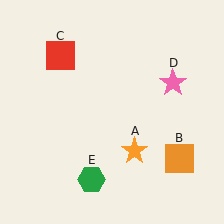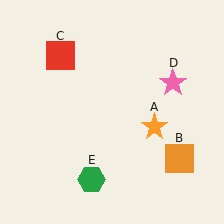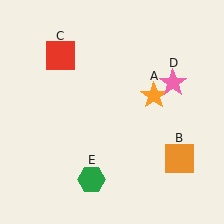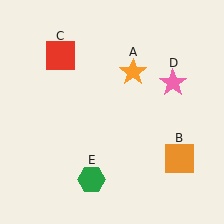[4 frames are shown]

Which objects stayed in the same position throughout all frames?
Orange square (object B) and red square (object C) and pink star (object D) and green hexagon (object E) remained stationary.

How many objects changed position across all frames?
1 object changed position: orange star (object A).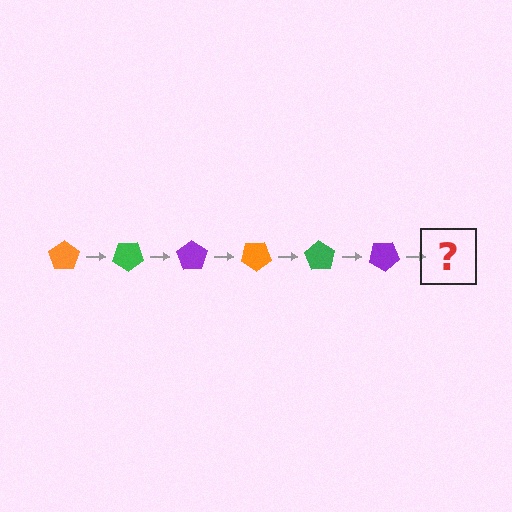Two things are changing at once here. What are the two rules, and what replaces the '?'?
The two rules are that it rotates 35 degrees each step and the color cycles through orange, green, and purple. The '?' should be an orange pentagon, rotated 210 degrees from the start.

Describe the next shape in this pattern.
It should be an orange pentagon, rotated 210 degrees from the start.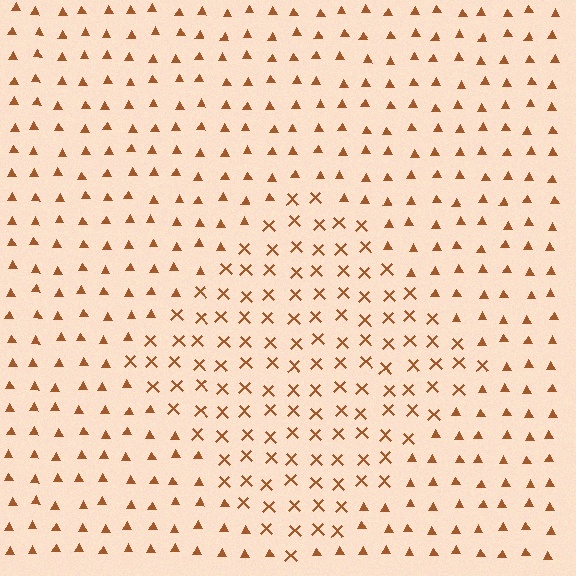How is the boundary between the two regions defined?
The boundary is defined by a change in element shape: X marks inside vs. triangles outside. All elements share the same color and spacing.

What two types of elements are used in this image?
The image uses X marks inside the diamond region and triangles outside it.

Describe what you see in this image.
The image is filled with small brown elements arranged in a uniform grid. A diamond-shaped region contains X marks, while the surrounding area contains triangles. The boundary is defined purely by the change in element shape.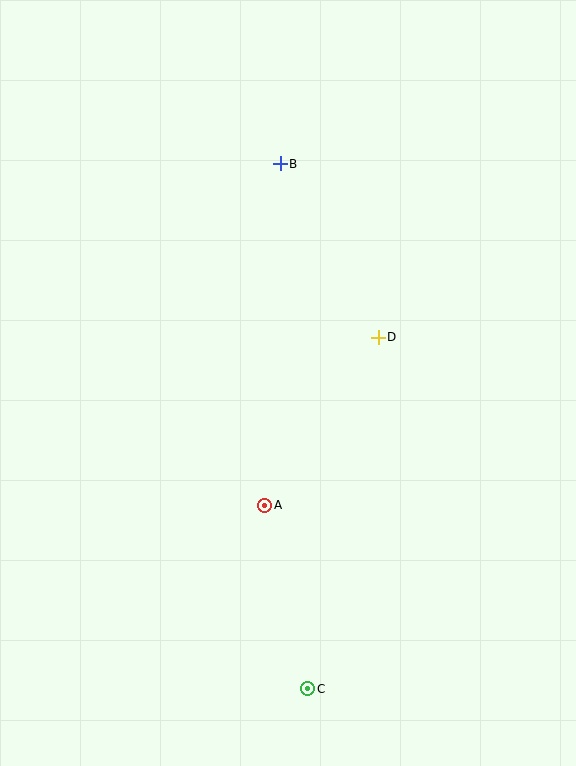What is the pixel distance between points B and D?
The distance between B and D is 199 pixels.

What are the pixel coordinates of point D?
Point D is at (378, 337).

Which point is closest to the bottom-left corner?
Point C is closest to the bottom-left corner.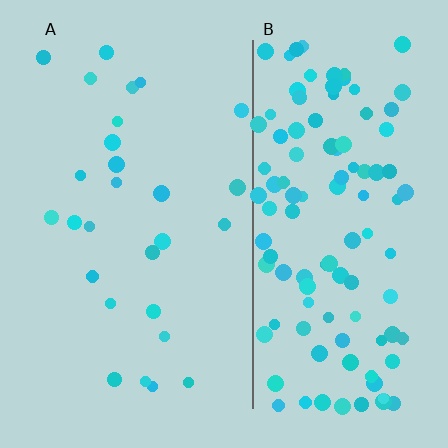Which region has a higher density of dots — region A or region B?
B (the right).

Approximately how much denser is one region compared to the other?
Approximately 4.2× — region B over region A.